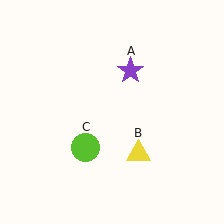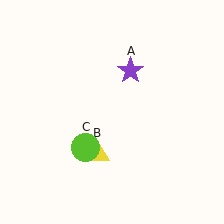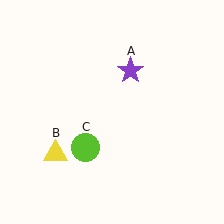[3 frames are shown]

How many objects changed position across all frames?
1 object changed position: yellow triangle (object B).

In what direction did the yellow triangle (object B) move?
The yellow triangle (object B) moved left.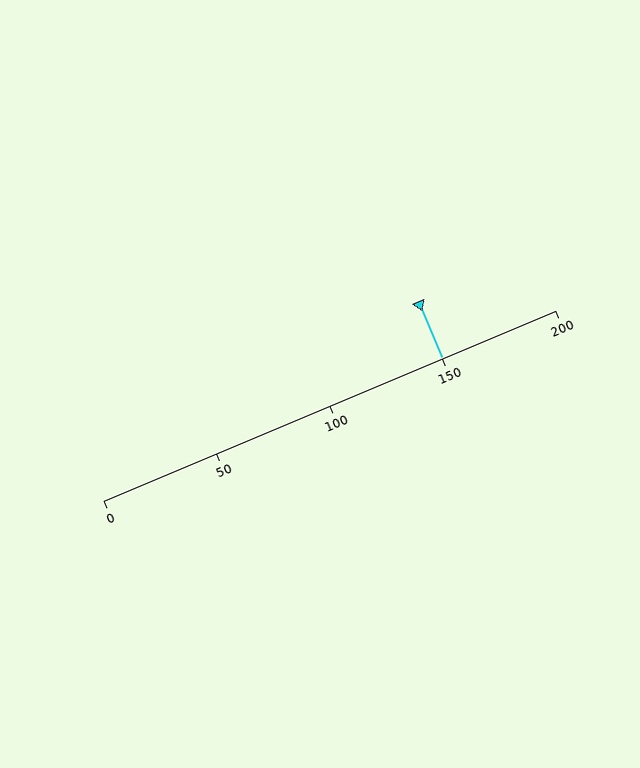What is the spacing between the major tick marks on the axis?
The major ticks are spaced 50 apart.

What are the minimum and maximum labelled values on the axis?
The axis runs from 0 to 200.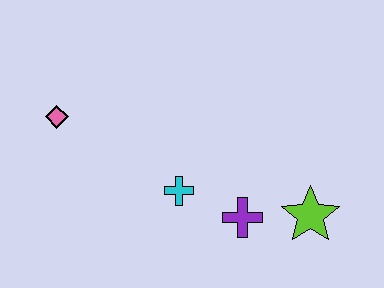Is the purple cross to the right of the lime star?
No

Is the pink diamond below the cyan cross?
No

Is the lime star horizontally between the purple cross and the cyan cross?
No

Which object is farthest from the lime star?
The pink diamond is farthest from the lime star.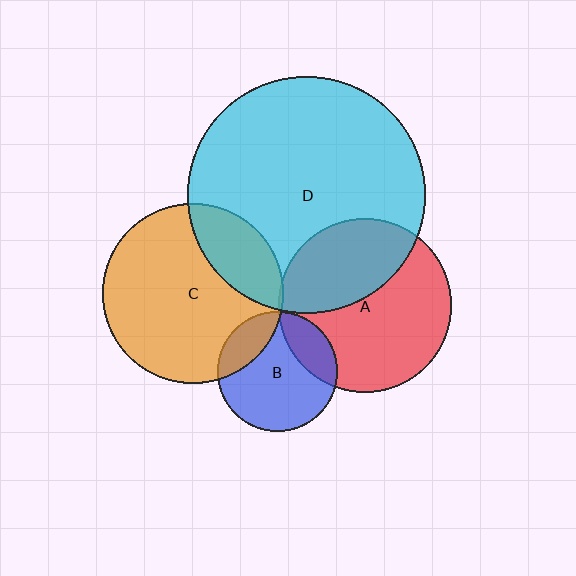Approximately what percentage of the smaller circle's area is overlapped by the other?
Approximately 20%.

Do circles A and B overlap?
Yes.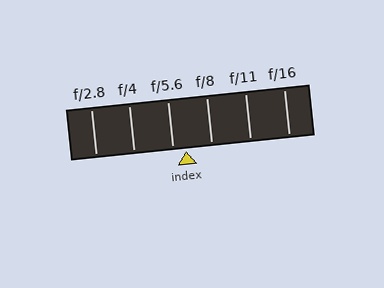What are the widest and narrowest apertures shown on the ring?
The widest aperture shown is f/2.8 and the narrowest is f/16.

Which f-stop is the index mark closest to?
The index mark is closest to f/5.6.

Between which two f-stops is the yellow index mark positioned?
The index mark is between f/5.6 and f/8.